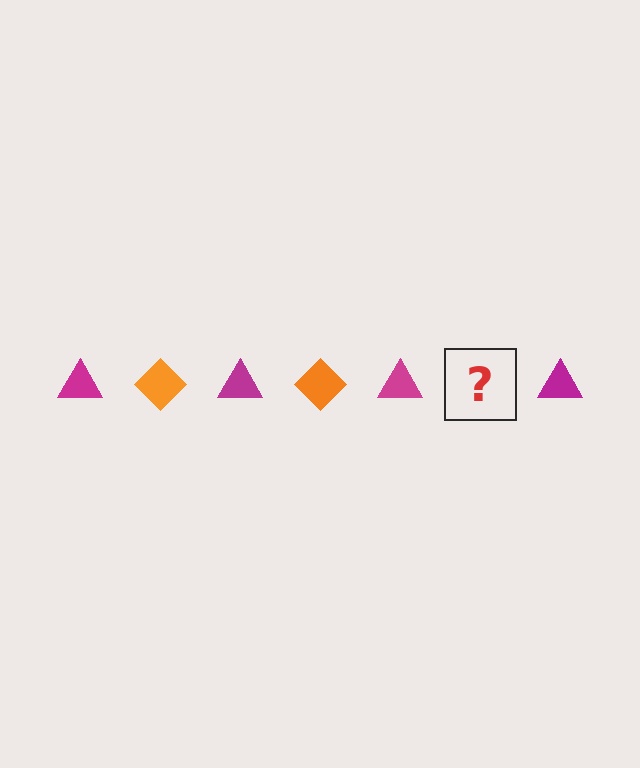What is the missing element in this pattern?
The missing element is an orange diamond.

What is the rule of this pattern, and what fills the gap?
The rule is that the pattern alternates between magenta triangle and orange diamond. The gap should be filled with an orange diamond.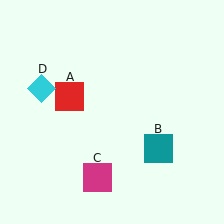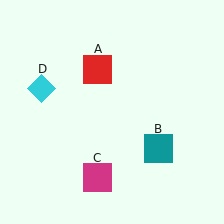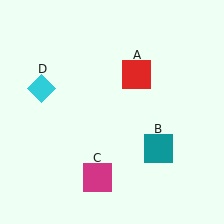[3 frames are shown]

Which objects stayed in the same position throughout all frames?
Teal square (object B) and magenta square (object C) and cyan diamond (object D) remained stationary.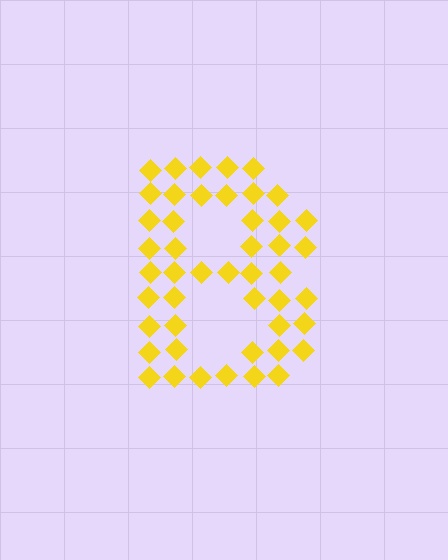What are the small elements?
The small elements are diamonds.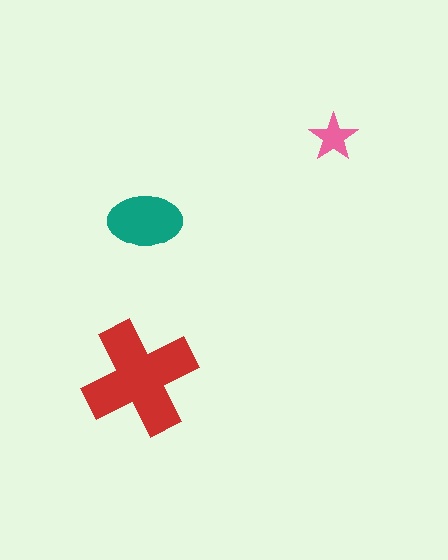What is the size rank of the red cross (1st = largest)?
1st.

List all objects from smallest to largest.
The pink star, the teal ellipse, the red cross.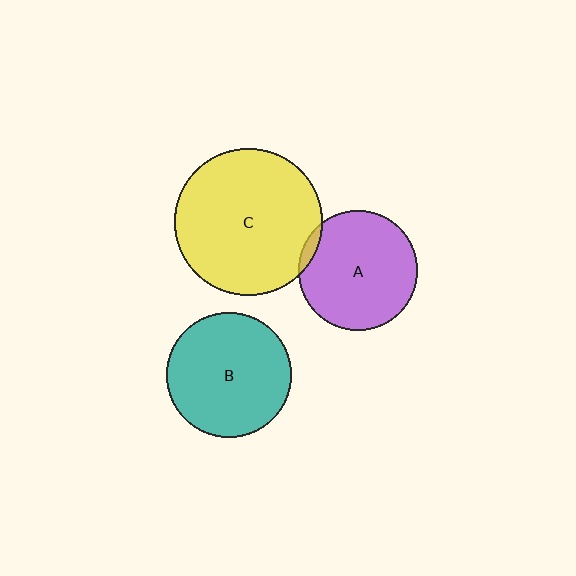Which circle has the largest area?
Circle C (yellow).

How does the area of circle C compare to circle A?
Approximately 1.5 times.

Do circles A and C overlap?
Yes.